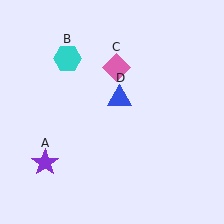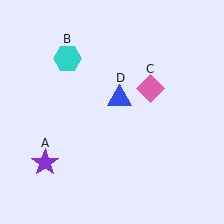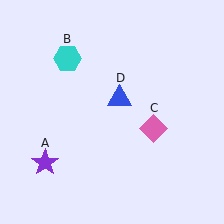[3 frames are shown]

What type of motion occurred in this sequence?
The pink diamond (object C) rotated clockwise around the center of the scene.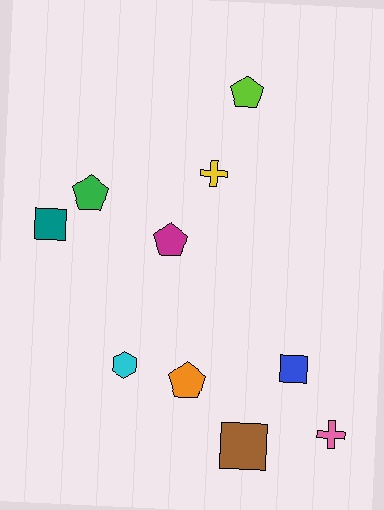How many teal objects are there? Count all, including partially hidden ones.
There is 1 teal object.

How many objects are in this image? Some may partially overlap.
There are 10 objects.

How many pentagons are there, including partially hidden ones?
There are 4 pentagons.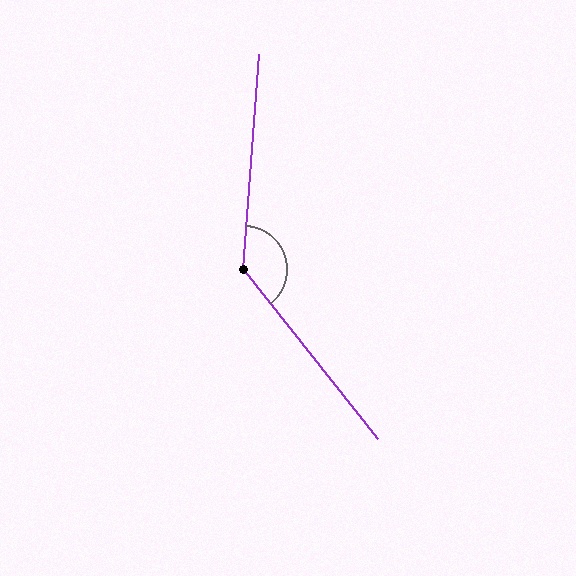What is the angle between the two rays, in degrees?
Approximately 137 degrees.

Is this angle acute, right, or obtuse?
It is obtuse.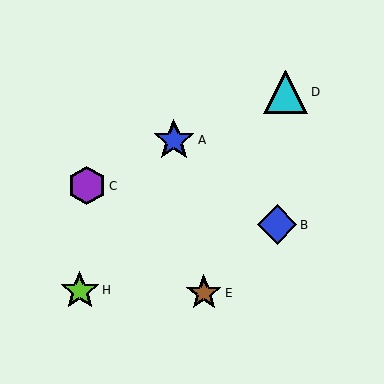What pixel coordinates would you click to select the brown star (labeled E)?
Click at (204, 293) to select the brown star E.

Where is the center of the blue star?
The center of the blue star is at (174, 140).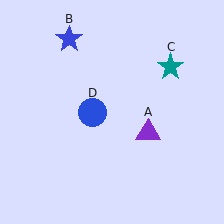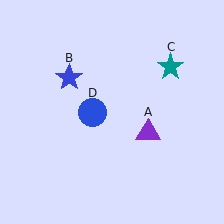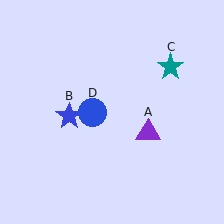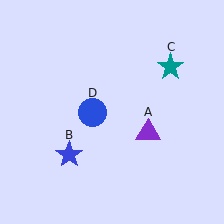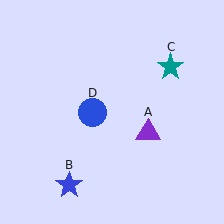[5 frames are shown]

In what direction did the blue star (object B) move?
The blue star (object B) moved down.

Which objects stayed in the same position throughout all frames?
Purple triangle (object A) and teal star (object C) and blue circle (object D) remained stationary.